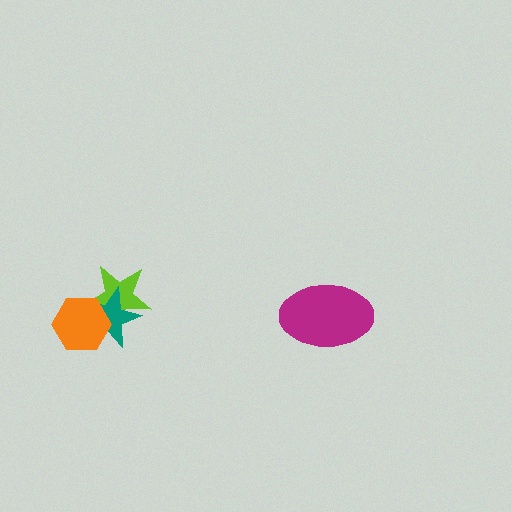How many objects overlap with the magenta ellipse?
0 objects overlap with the magenta ellipse.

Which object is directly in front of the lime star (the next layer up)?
The teal star is directly in front of the lime star.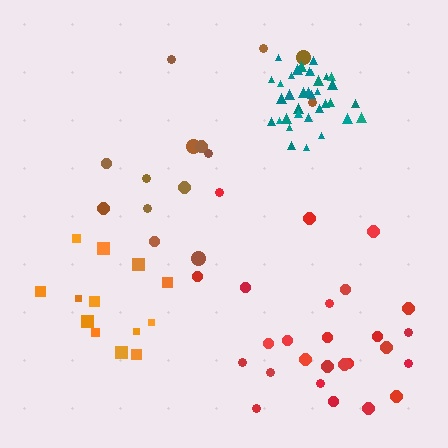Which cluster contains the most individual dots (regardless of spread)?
Teal (35).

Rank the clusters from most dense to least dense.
teal, orange, red, brown.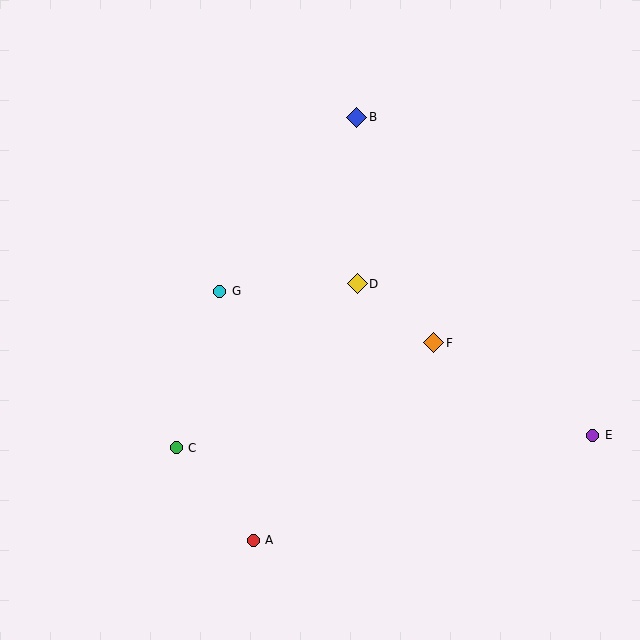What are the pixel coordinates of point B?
Point B is at (357, 117).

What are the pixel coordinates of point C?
Point C is at (176, 448).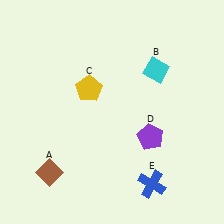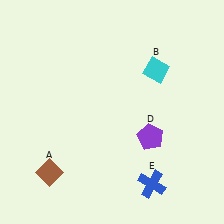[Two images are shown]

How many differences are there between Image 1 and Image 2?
There is 1 difference between the two images.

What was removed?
The yellow pentagon (C) was removed in Image 2.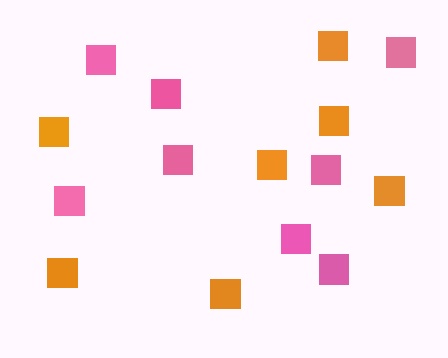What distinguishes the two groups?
There are 2 groups: one group of orange squares (7) and one group of pink squares (8).